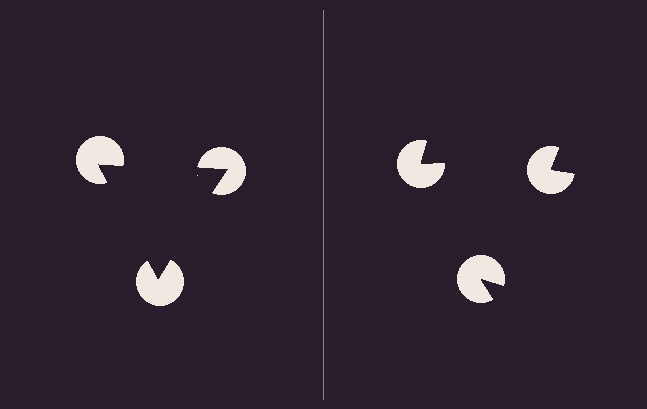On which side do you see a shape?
An illusory triangle appears on the left side. On the right side the wedge cuts are rotated, so no coherent shape forms.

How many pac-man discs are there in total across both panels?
6 — 3 on each side.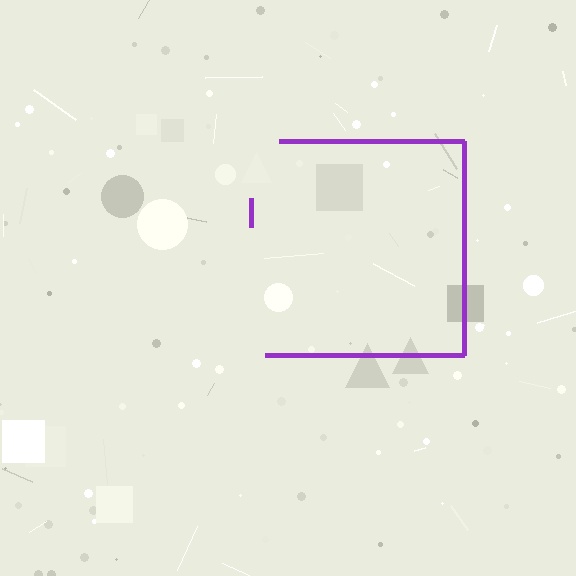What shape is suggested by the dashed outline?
The dashed outline suggests a square.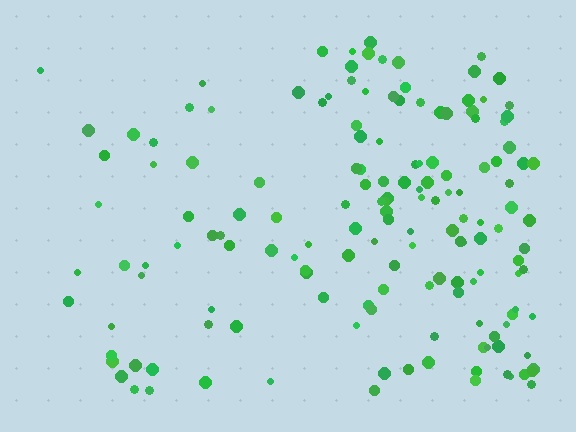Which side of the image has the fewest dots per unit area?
The left.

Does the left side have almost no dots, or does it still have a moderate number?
Still a moderate number, just noticeably fewer than the right.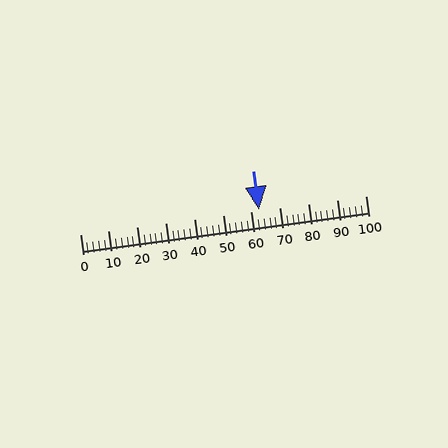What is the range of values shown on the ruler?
The ruler shows values from 0 to 100.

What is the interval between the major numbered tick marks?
The major tick marks are spaced 10 units apart.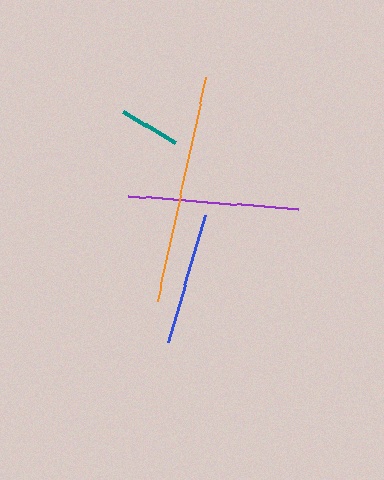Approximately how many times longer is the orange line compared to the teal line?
The orange line is approximately 3.7 times the length of the teal line.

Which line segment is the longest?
The orange line is the longest at approximately 230 pixels.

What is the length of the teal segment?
The teal segment is approximately 62 pixels long.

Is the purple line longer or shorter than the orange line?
The orange line is longer than the purple line.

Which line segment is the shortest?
The teal line is the shortest at approximately 62 pixels.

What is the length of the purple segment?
The purple segment is approximately 171 pixels long.